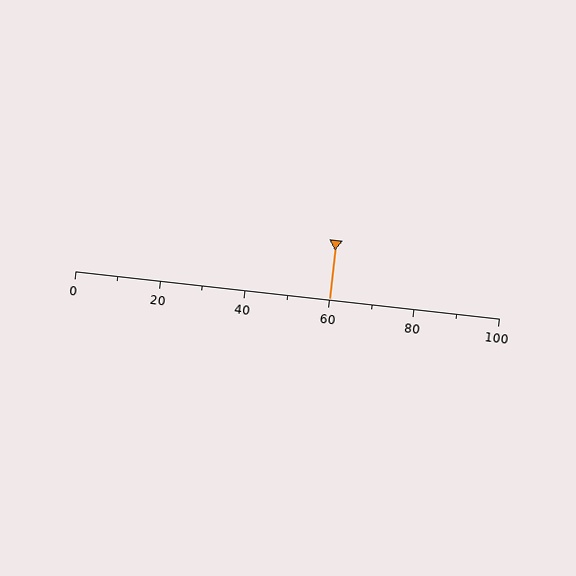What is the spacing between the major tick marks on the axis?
The major ticks are spaced 20 apart.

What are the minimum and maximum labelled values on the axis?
The axis runs from 0 to 100.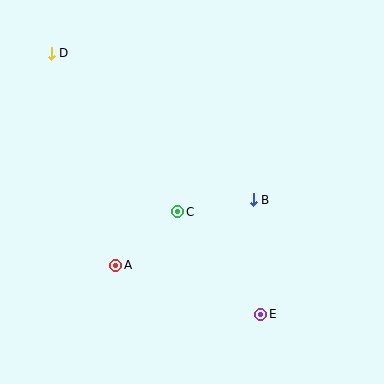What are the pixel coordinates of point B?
Point B is at (253, 200).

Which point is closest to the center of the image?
Point C at (178, 212) is closest to the center.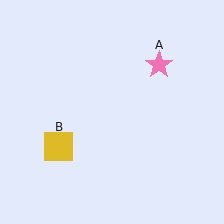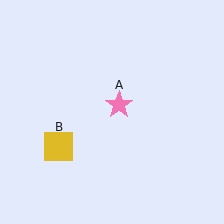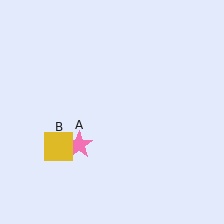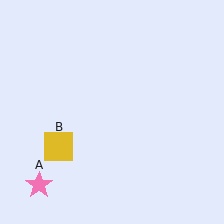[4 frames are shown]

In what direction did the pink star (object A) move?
The pink star (object A) moved down and to the left.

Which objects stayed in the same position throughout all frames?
Yellow square (object B) remained stationary.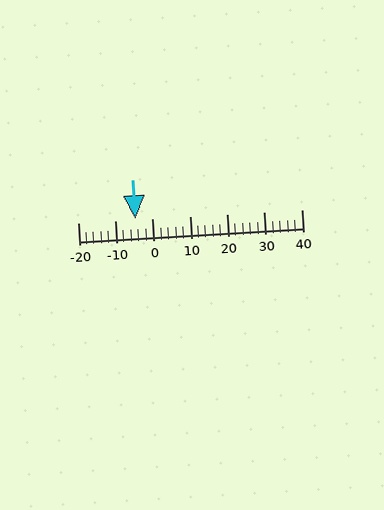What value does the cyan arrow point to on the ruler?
The cyan arrow points to approximately -5.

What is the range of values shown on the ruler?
The ruler shows values from -20 to 40.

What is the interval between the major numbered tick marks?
The major tick marks are spaced 10 units apart.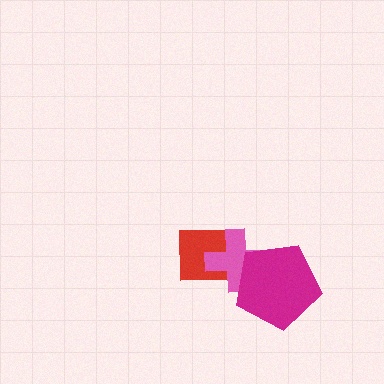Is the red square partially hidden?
Yes, it is partially covered by another shape.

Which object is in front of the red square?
The pink cross is in front of the red square.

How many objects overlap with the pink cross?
2 objects overlap with the pink cross.